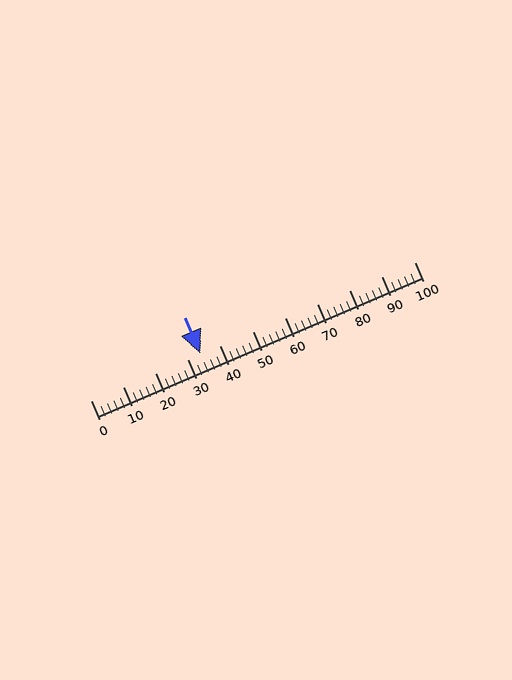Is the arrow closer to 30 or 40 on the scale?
The arrow is closer to 30.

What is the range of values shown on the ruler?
The ruler shows values from 0 to 100.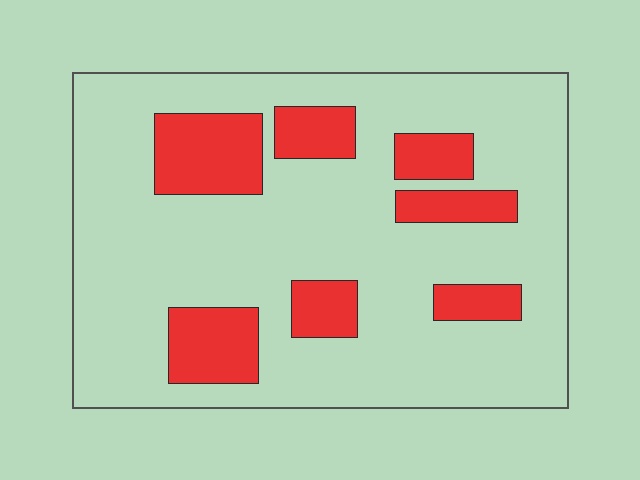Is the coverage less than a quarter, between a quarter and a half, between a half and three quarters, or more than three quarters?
Less than a quarter.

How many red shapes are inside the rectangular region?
7.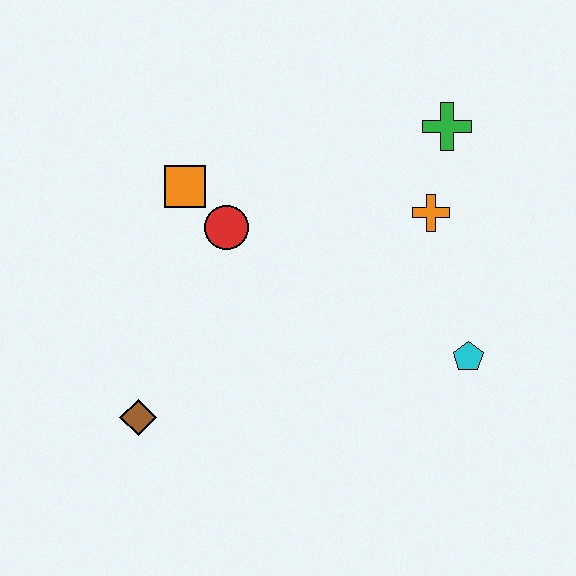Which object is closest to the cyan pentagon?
The orange cross is closest to the cyan pentagon.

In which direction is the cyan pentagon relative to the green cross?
The cyan pentagon is below the green cross.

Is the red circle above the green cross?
No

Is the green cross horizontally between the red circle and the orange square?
No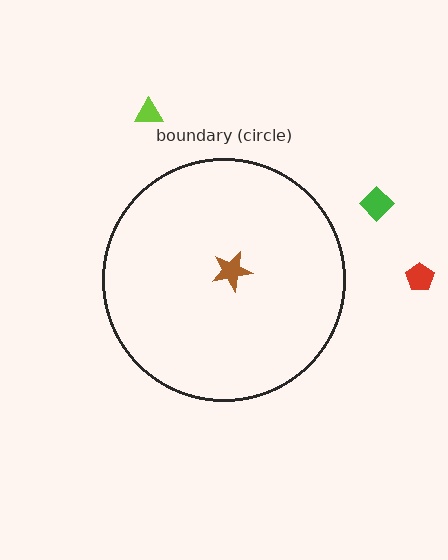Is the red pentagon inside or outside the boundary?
Outside.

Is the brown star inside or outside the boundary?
Inside.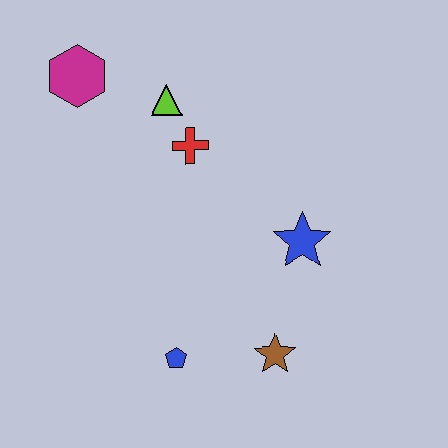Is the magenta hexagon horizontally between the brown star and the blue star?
No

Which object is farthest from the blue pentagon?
The magenta hexagon is farthest from the blue pentagon.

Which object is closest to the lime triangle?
The red cross is closest to the lime triangle.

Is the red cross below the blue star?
No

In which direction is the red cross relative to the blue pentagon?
The red cross is above the blue pentagon.